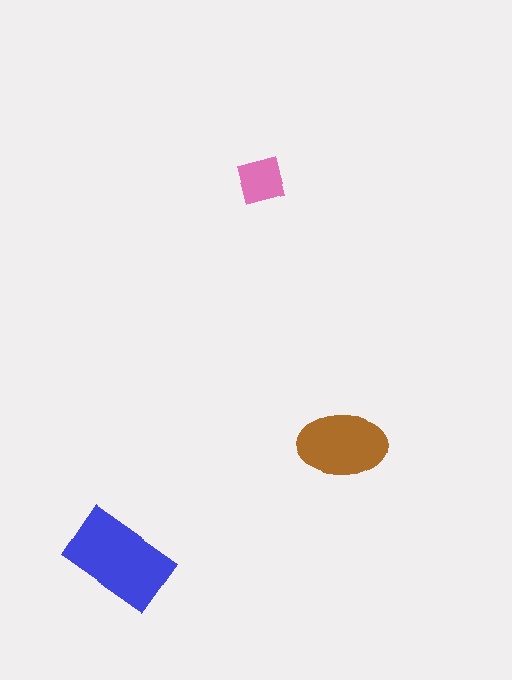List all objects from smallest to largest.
The pink square, the brown ellipse, the blue rectangle.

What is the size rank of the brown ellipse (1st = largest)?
2nd.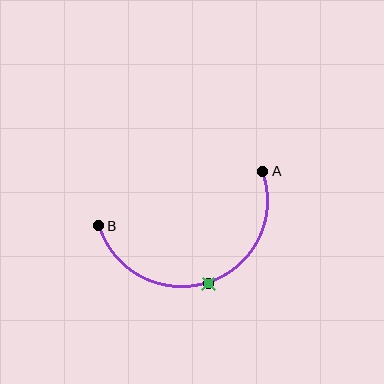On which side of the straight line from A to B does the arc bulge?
The arc bulges below the straight line connecting A and B.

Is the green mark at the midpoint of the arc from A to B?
Yes. The green mark lies on the arc at equal arc-length from both A and B — it is the arc midpoint.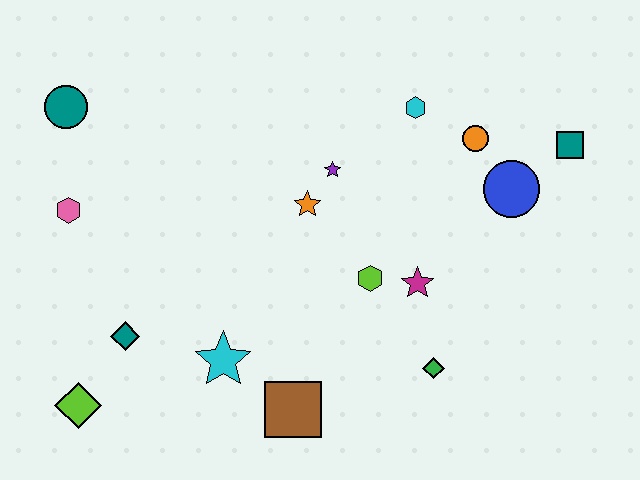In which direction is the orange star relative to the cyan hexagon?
The orange star is to the left of the cyan hexagon.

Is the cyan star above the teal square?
No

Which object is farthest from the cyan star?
The teal square is farthest from the cyan star.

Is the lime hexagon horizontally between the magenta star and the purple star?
Yes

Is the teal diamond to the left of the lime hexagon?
Yes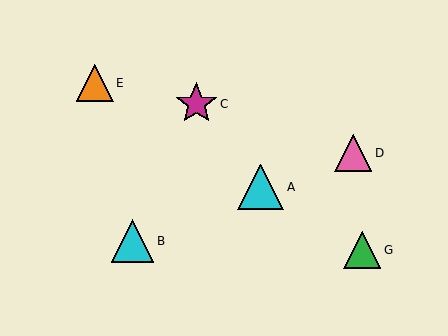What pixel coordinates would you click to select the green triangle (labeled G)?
Click at (362, 250) to select the green triangle G.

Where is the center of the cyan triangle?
The center of the cyan triangle is at (261, 187).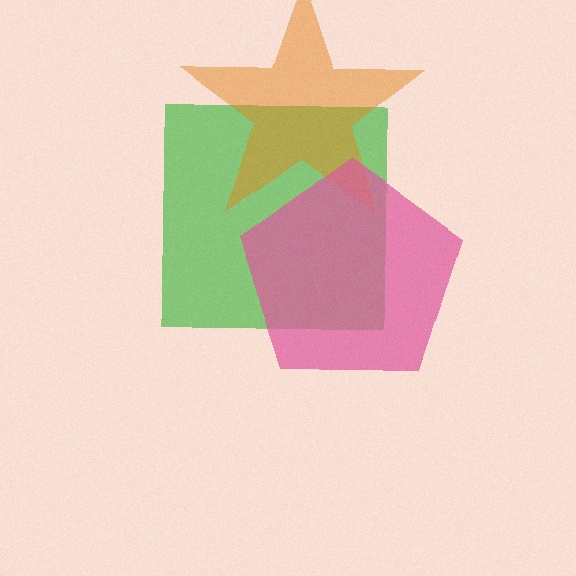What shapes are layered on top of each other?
The layered shapes are: a green square, an orange star, a pink pentagon.